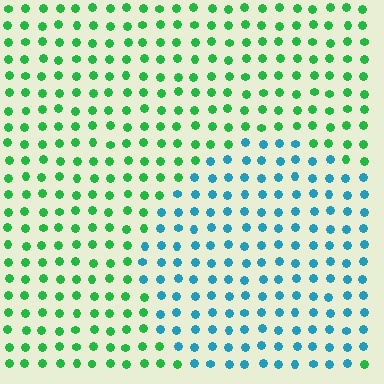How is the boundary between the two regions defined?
The boundary is defined purely by a slight shift in hue (about 60 degrees). Spacing, size, and orientation are identical on both sides.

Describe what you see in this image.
The image is filled with small green elements in a uniform arrangement. A circle-shaped region is visible where the elements are tinted to a slightly different hue, forming a subtle color boundary.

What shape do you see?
I see a circle.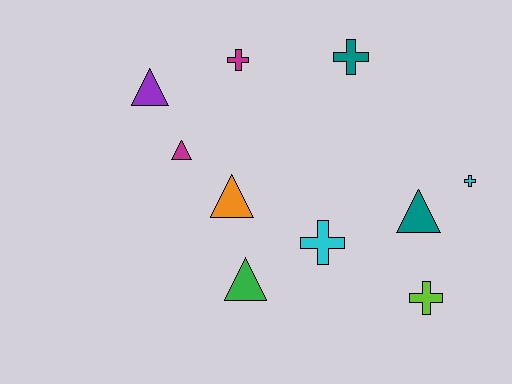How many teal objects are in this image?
There are 2 teal objects.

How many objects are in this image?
There are 10 objects.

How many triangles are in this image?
There are 5 triangles.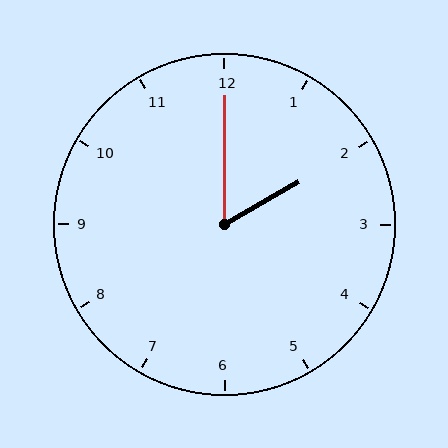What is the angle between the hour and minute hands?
Approximately 60 degrees.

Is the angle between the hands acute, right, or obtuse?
It is acute.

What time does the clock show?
2:00.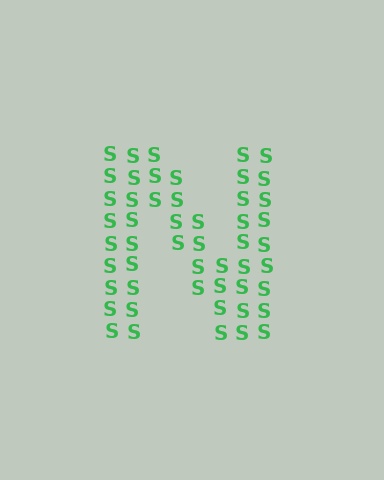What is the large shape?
The large shape is the letter N.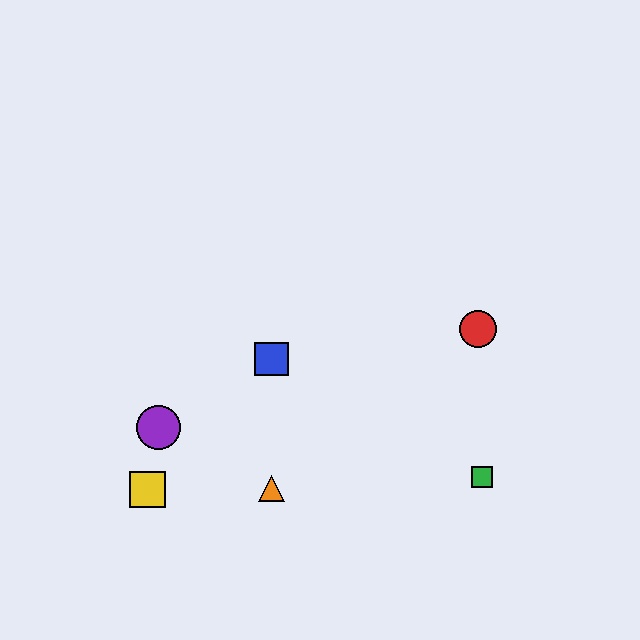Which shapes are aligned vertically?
The blue square, the orange triangle are aligned vertically.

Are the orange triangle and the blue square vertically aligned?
Yes, both are at x≈272.